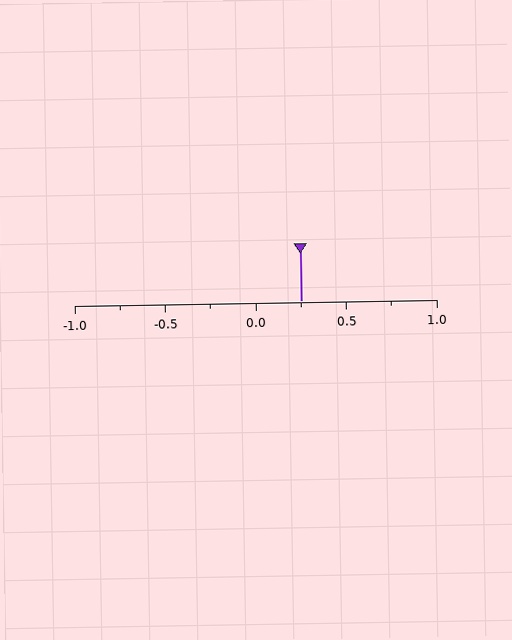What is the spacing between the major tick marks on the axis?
The major ticks are spaced 0.5 apart.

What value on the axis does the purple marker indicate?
The marker indicates approximately 0.25.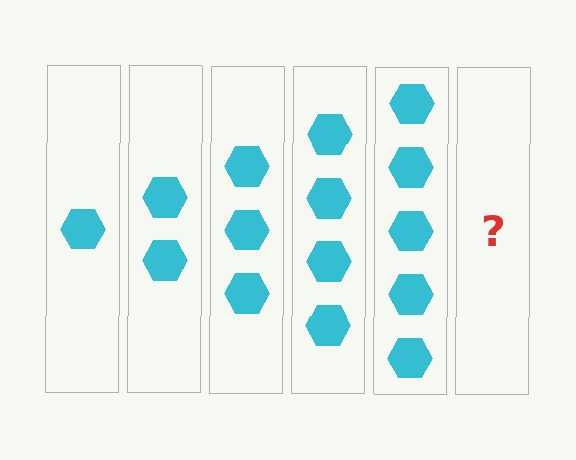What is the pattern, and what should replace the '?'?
The pattern is that each step adds one more hexagon. The '?' should be 6 hexagons.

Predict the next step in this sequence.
The next step is 6 hexagons.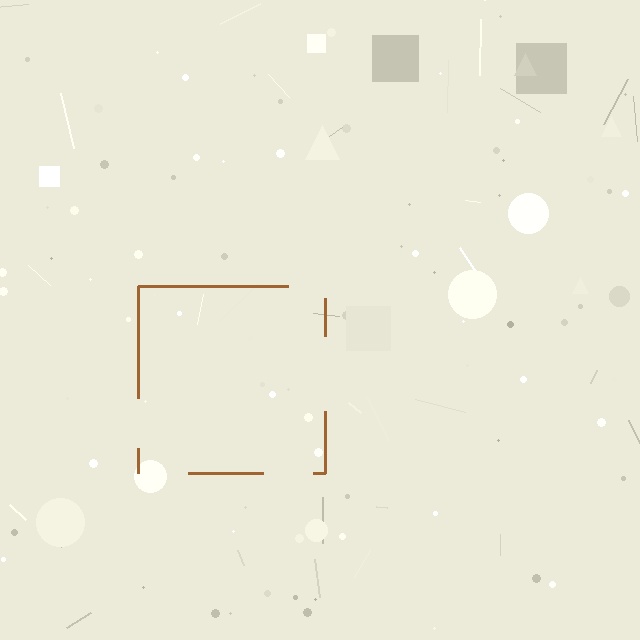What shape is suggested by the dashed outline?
The dashed outline suggests a square.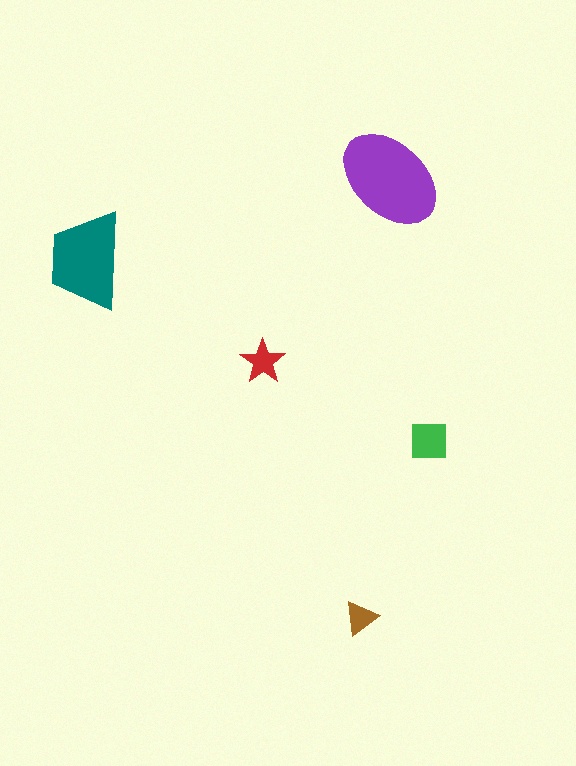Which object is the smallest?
The brown triangle.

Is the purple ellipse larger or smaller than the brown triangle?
Larger.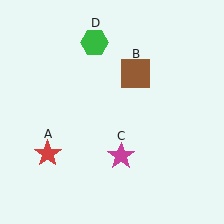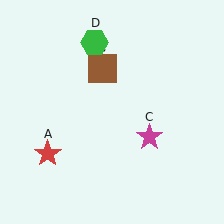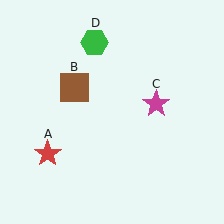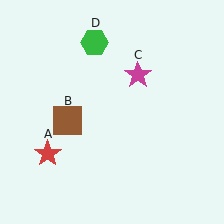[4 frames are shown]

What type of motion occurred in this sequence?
The brown square (object B), magenta star (object C) rotated counterclockwise around the center of the scene.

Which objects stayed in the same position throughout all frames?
Red star (object A) and green hexagon (object D) remained stationary.